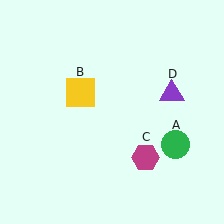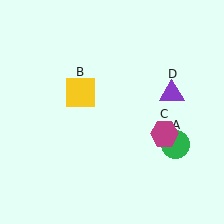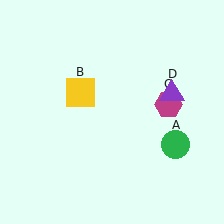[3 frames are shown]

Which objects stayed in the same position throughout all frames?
Green circle (object A) and yellow square (object B) and purple triangle (object D) remained stationary.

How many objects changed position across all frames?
1 object changed position: magenta hexagon (object C).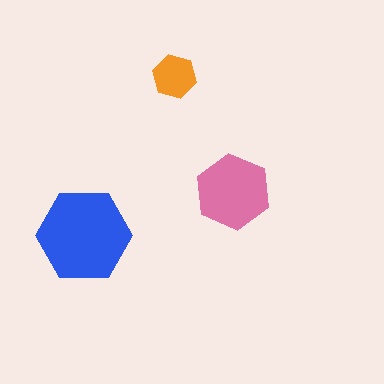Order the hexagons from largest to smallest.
the blue one, the pink one, the orange one.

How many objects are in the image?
There are 3 objects in the image.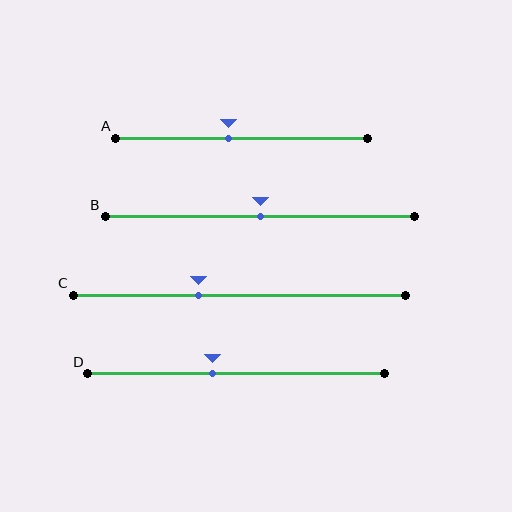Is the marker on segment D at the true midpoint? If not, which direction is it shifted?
No, the marker on segment D is shifted to the left by about 8% of the segment length.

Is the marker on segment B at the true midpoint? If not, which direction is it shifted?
Yes, the marker on segment B is at the true midpoint.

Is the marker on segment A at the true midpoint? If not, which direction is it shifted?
No, the marker on segment A is shifted to the left by about 5% of the segment length.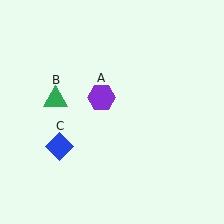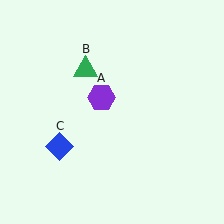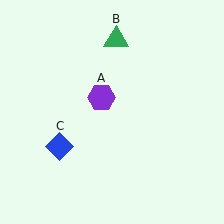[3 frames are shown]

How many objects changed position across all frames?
1 object changed position: green triangle (object B).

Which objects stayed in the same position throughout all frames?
Purple hexagon (object A) and blue diamond (object C) remained stationary.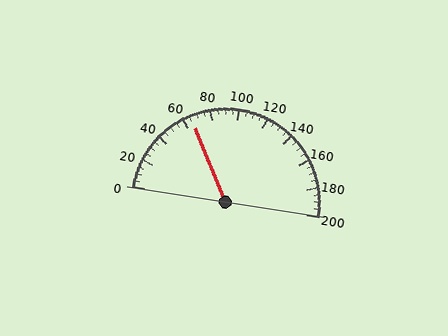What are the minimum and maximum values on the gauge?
The gauge ranges from 0 to 200.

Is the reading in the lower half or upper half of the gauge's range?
The reading is in the lower half of the range (0 to 200).